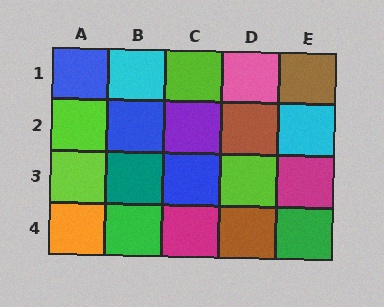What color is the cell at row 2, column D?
Brown.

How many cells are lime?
4 cells are lime.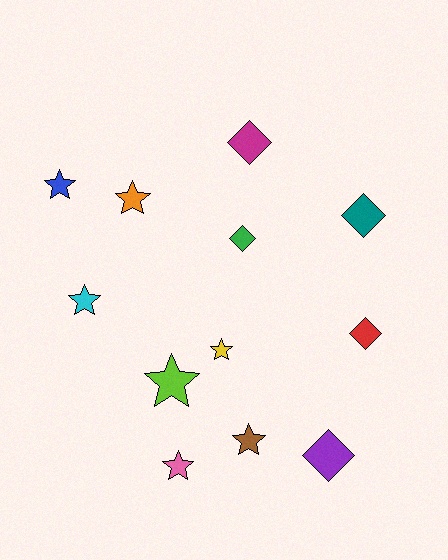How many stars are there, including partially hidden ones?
There are 7 stars.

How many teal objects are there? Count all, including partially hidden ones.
There is 1 teal object.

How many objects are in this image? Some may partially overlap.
There are 12 objects.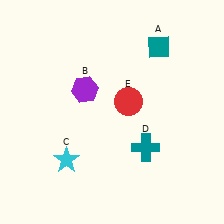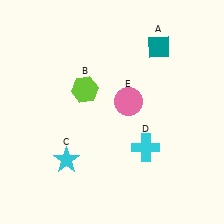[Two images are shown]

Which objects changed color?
B changed from purple to lime. D changed from teal to cyan. E changed from red to pink.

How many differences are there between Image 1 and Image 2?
There are 3 differences between the two images.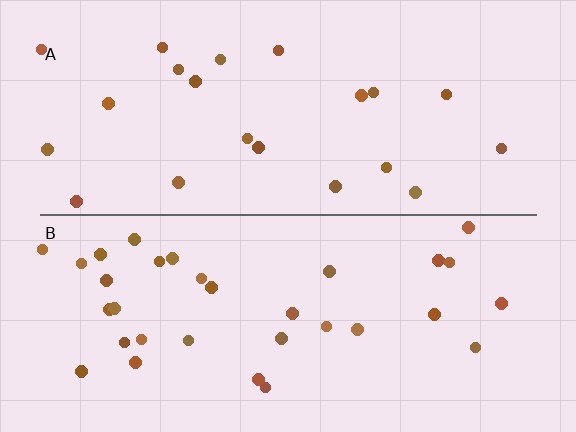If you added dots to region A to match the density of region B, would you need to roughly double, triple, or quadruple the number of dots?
Approximately double.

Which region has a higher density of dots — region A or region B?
B (the bottom).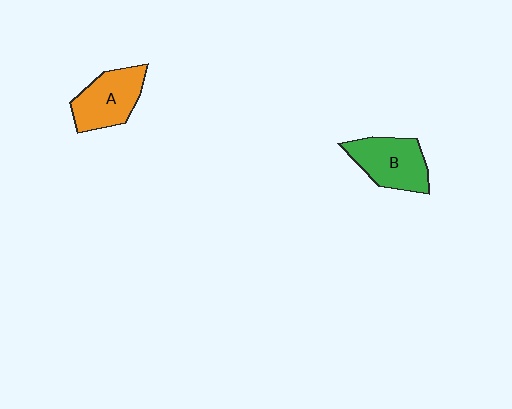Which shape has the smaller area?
Shape A (orange).